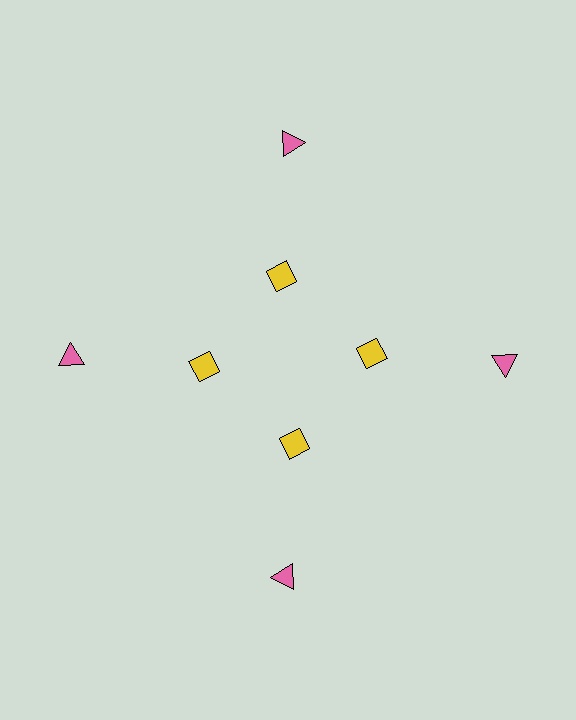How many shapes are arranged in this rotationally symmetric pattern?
There are 8 shapes, arranged in 4 groups of 2.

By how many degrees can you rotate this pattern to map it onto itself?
The pattern maps onto itself every 90 degrees of rotation.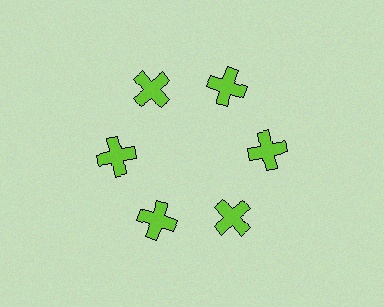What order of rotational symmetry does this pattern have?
This pattern has 6-fold rotational symmetry.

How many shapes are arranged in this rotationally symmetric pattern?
There are 6 shapes, arranged in 6 groups of 1.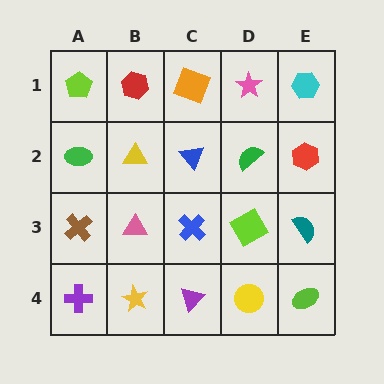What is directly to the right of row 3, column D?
A teal semicircle.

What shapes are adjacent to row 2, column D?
A pink star (row 1, column D), a lime square (row 3, column D), a blue triangle (row 2, column C), a red hexagon (row 2, column E).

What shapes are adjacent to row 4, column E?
A teal semicircle (row 3, column E), a yellow circle (row 4, column D).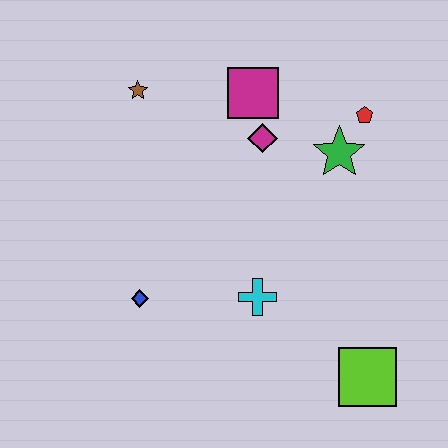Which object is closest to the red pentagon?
The green star is closest to the red pentagon.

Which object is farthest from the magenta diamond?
The lime square is farthest from the magenta diamond.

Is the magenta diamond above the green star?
Yes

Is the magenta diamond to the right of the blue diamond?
Yes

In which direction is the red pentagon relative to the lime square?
The red pentagon is above the lime square.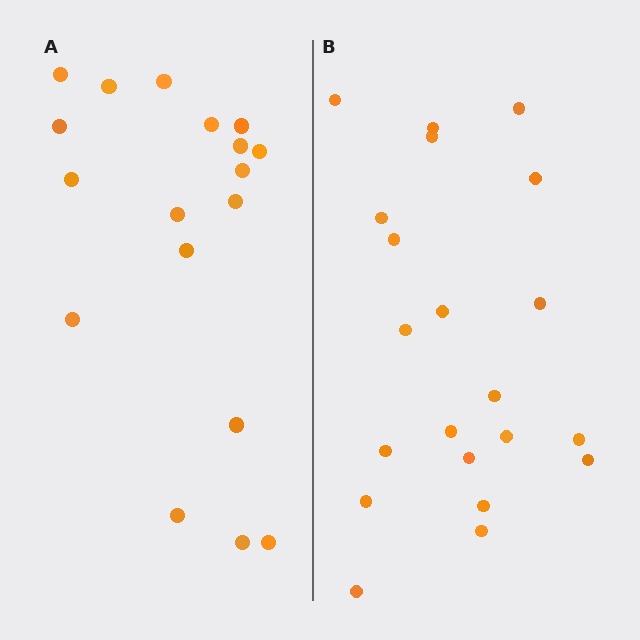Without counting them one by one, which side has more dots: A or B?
Region B (the right region) has more dots.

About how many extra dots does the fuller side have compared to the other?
Region B has just a few more — roughly 2 or 3 more dots than region A.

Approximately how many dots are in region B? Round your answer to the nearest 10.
About 20 dots. (The exact count is 21, which rounds to 20.)